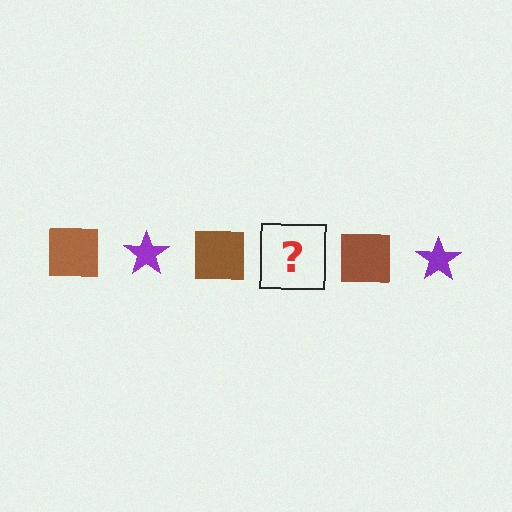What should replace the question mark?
The question mark should be replaced with a purple star.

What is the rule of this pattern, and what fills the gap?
The rule is that the pattern alternates between brown square and purple star. The gap should be filled with a purple star.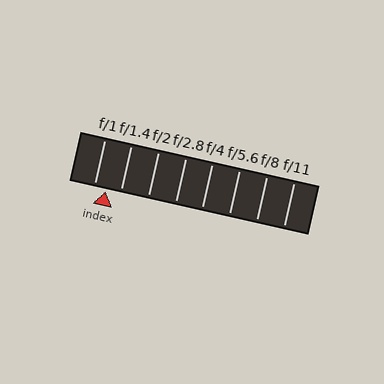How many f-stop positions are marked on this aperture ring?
There are 8 f-stop positions marked.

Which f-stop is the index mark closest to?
The index mark is closest to f/1.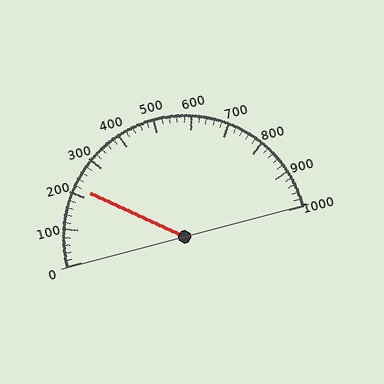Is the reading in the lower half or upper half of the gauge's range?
The reading is in the lower half of the range (0 to 1000).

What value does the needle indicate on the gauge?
The needle indicates approximately 220.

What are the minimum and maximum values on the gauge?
The gauge ranges from 0 to 1000.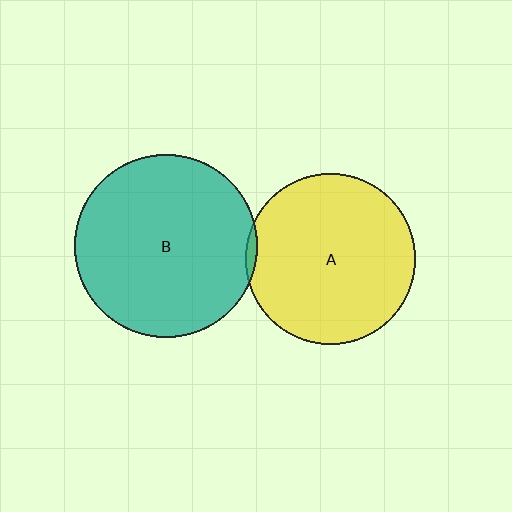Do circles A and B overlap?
Yes.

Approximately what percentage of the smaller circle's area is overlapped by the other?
Approximately 5%.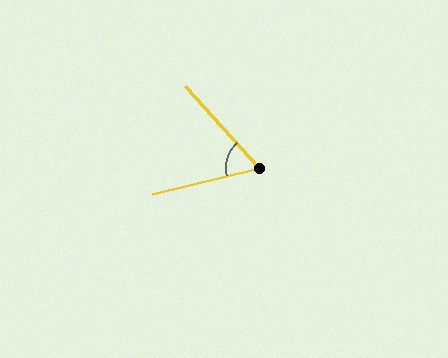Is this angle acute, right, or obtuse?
It is acute.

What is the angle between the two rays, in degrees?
Approximately 62 degrees.